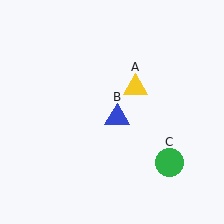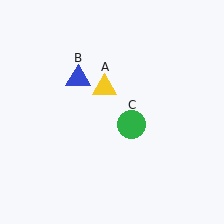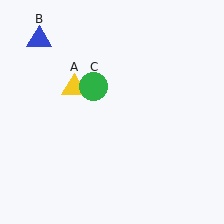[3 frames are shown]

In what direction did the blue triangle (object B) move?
The blue triangle (object B) moved up and to the left.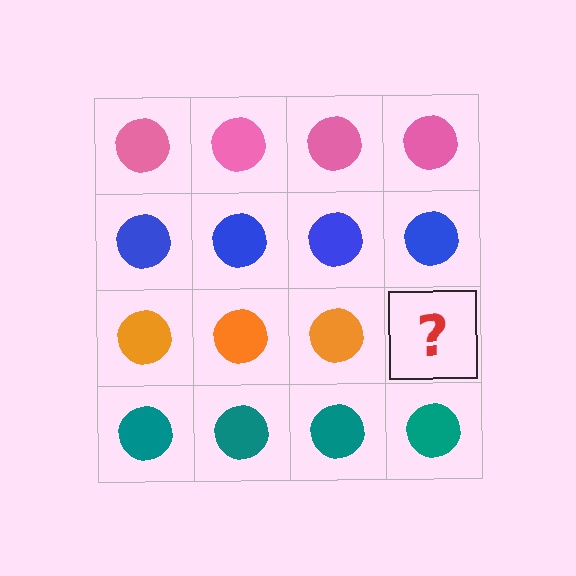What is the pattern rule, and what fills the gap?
The rule is that each row has a consistent color. The gap should be filled with an orange circle.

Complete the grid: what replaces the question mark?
The question mark should be replaced with an orange circle.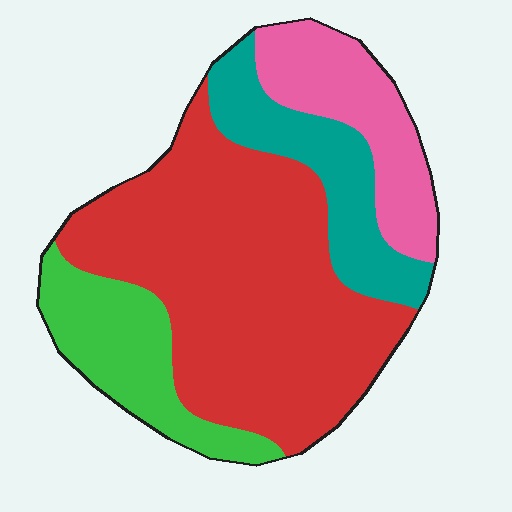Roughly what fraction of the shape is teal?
Teal takes up about one sixth (1/6) of the shape.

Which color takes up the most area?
Red, at roughly 55%.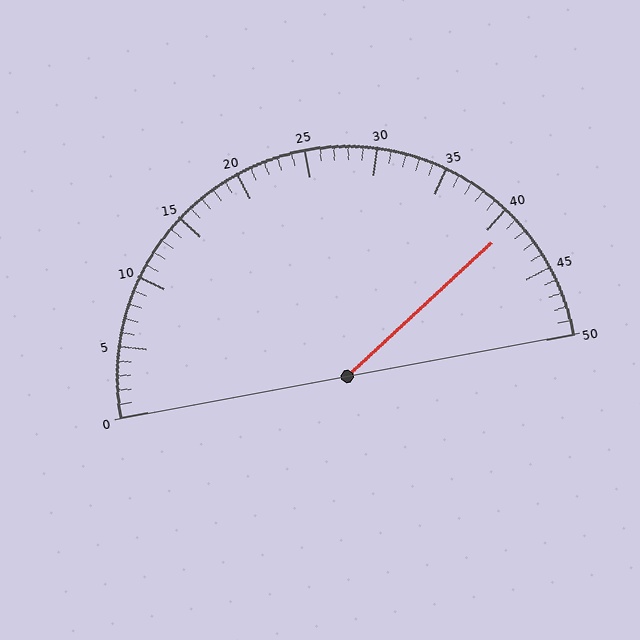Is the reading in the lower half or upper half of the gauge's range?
The reading is in the upper half of the range (0 to 50).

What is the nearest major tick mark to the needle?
The nearest major tick mark is 40.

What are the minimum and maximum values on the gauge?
The gauge ranges from 0 to 50.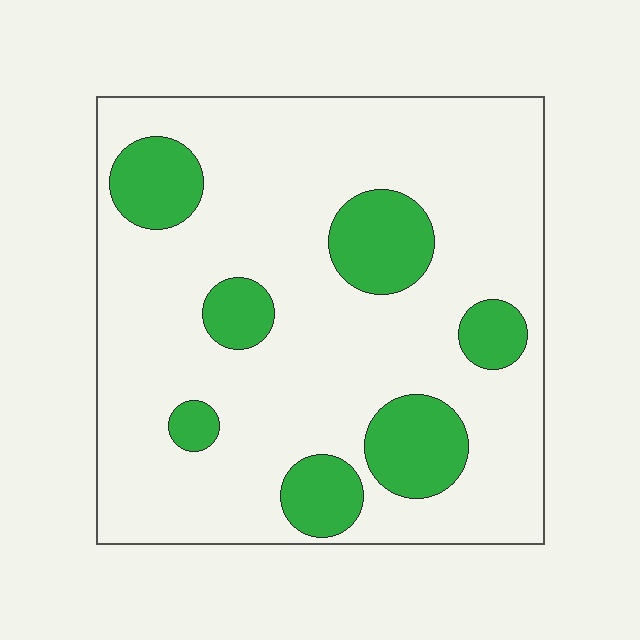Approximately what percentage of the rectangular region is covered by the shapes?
Approximately 20%.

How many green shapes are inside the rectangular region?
7.